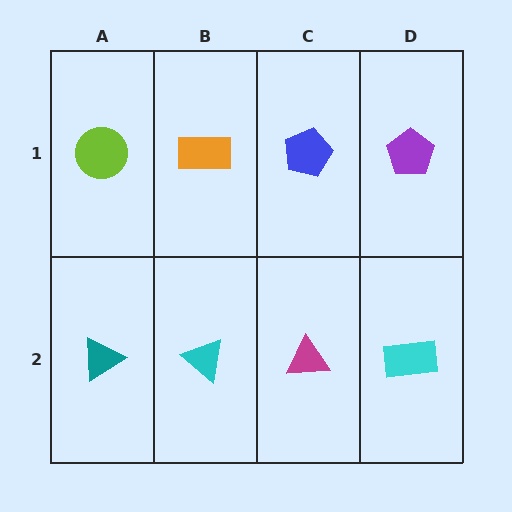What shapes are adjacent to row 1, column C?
A magenta triangle (row 2, column C), an orange rectangle (row 1, column B), a purple pentagon (row 1, column D).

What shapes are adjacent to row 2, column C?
A blue pentagon (row 1, column C), a cyan triangle (row 2, column B), a cyan rectangle (row 2, column D).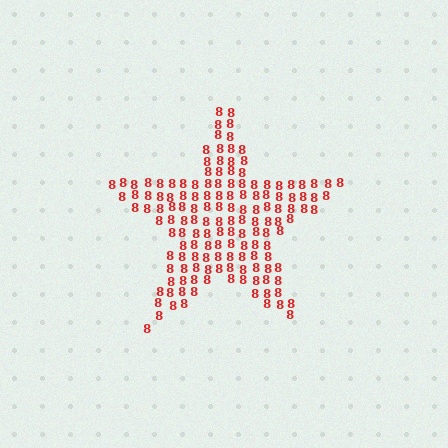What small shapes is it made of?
It is made of small digit 8's.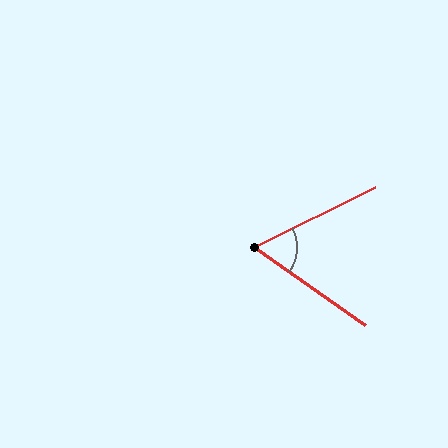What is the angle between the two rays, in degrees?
Approximately 62 degrees.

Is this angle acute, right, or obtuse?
It is acute.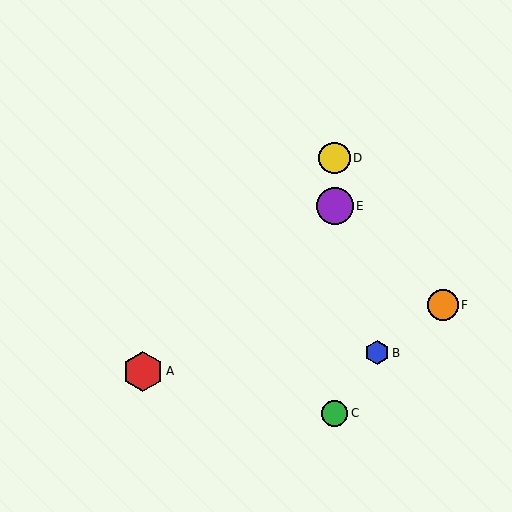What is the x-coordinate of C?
Object C is at x≈335.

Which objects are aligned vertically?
Objects C, D, E are aligned vertically.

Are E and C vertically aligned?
Yes, both are at x≈335.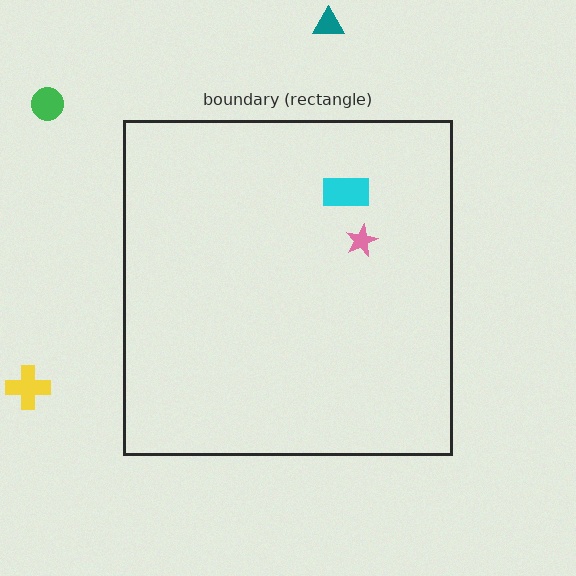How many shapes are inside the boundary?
2 inside, 3 outside.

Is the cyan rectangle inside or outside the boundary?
Inside.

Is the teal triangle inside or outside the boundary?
Outside.